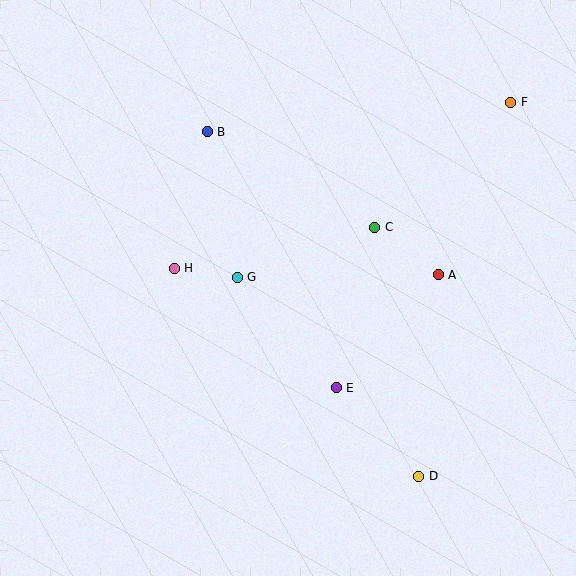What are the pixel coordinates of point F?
Point F is at (511, 102).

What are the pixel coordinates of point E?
Point E is at (336, 388).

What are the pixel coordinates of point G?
Point G is at (237, 277).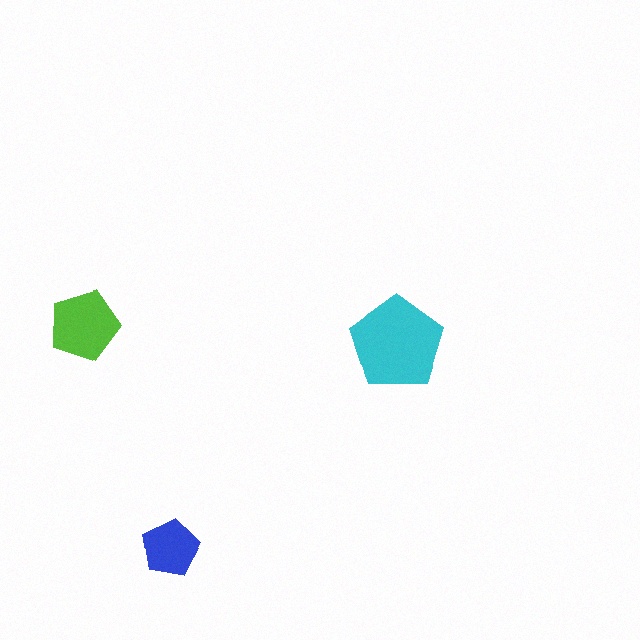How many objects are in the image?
There are 3 objects in the image.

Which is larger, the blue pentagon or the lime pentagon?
The lime one.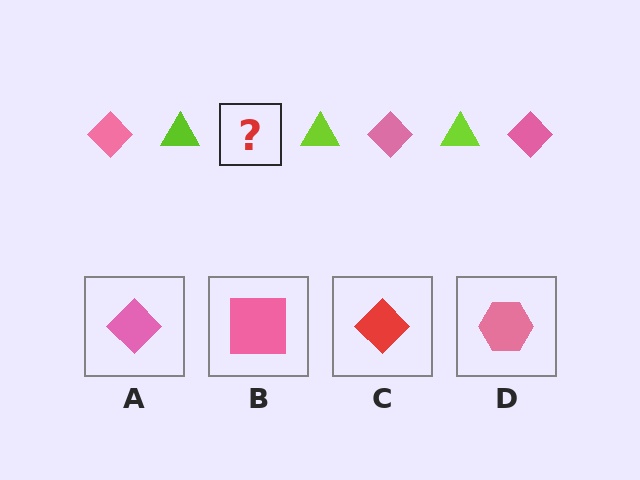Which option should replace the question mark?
Option A.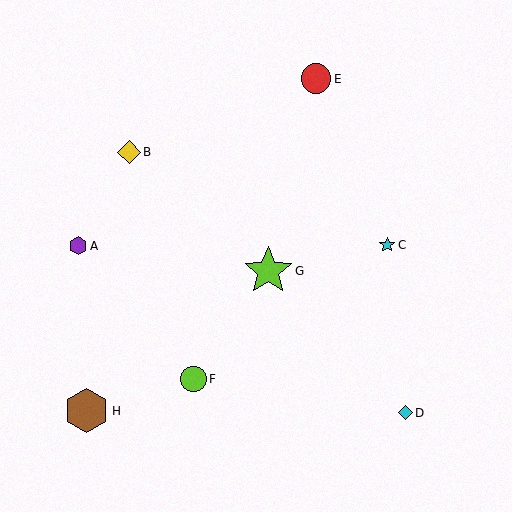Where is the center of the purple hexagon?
The center of the purple hexagon is at (78, 246).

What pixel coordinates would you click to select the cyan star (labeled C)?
Click at (387, 245) to select the cyan star C.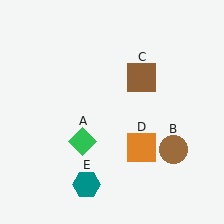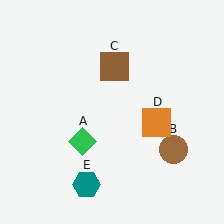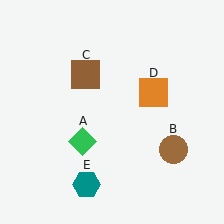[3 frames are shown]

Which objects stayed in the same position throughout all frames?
Green diamond (object A) and brown circle (object B) and teal hexagon (object E) remained stationary.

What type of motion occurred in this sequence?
The brown square (object C), orange square (object D) rotated counterclockwise around the center of the scene.